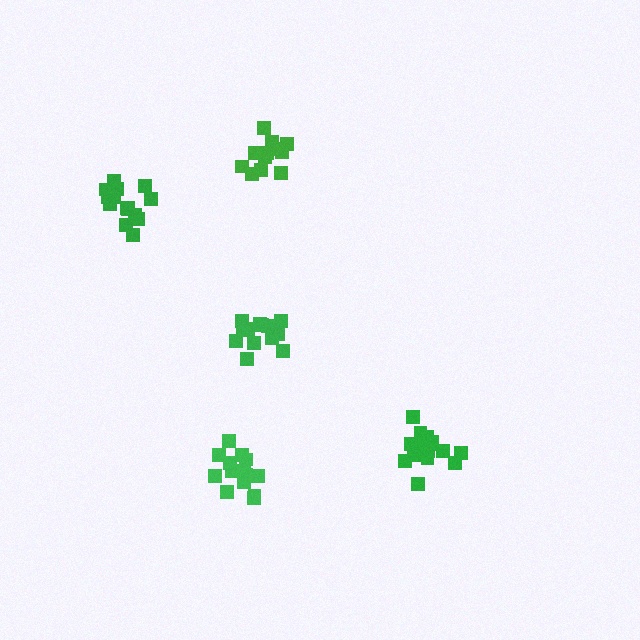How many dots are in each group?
Group 1: 16 dots, Group 2: 12 dots, Group 3: 13 dots, Group 4: 14 dots, Group 5: 15 dots (70 total).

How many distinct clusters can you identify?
There are 5 distinct clusters.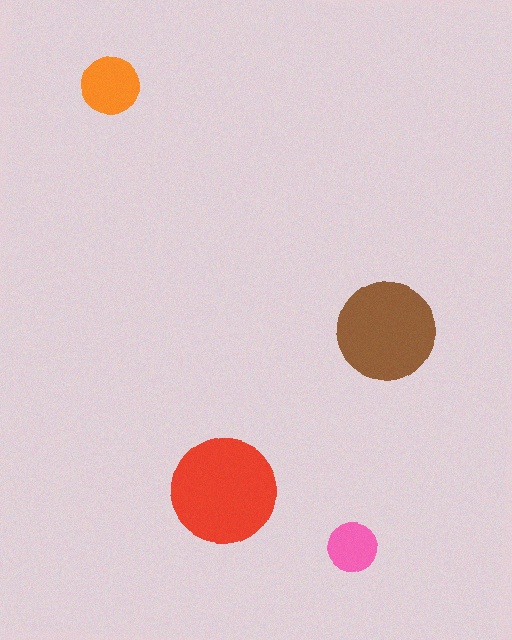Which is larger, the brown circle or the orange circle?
The brown one.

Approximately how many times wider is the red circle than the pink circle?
About 2 times wider.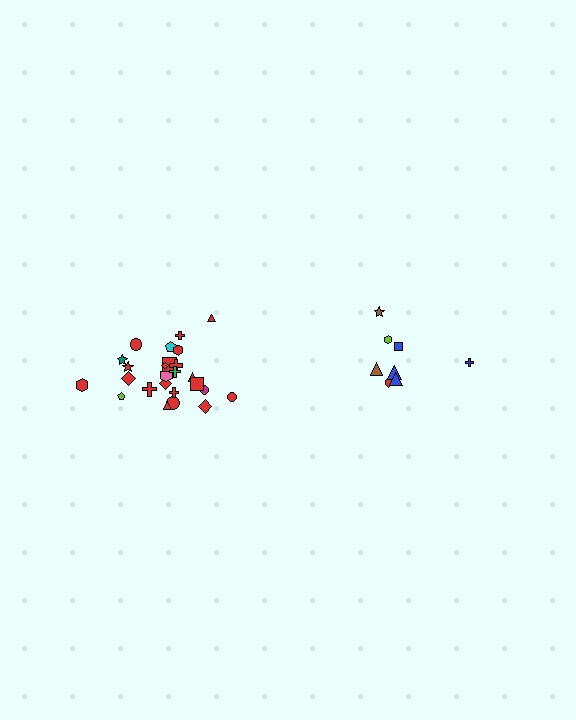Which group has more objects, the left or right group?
The left group.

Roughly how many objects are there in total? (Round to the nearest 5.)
Roughly 35 objects in total.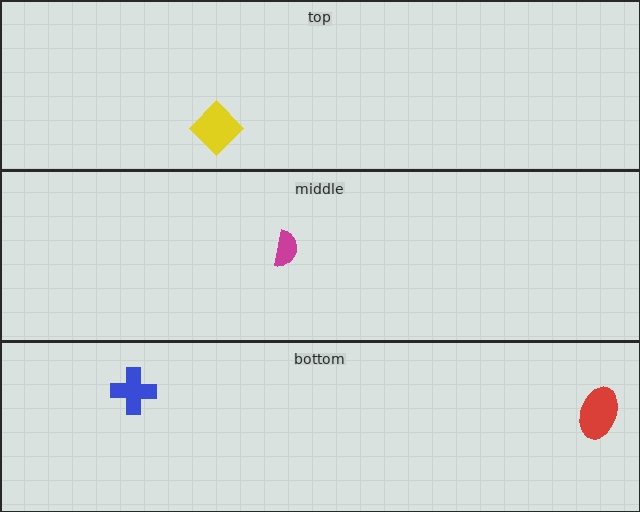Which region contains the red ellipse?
The bottom region.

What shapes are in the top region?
The yellow diamond.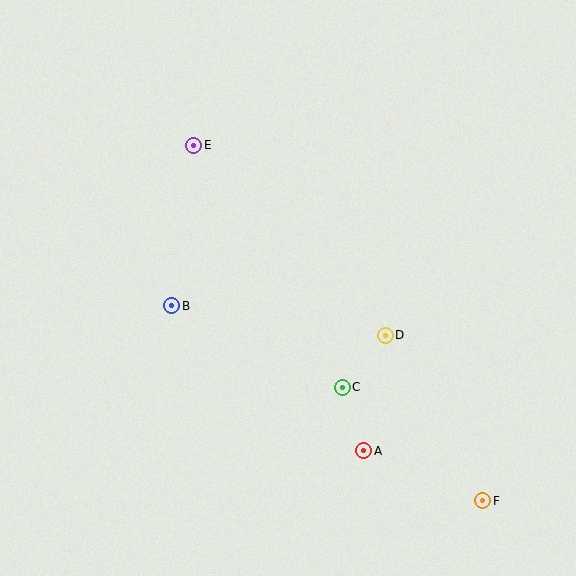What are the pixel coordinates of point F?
Point F is at (483, 501).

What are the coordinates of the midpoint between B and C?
The midpoint between B and C is at (257, 346).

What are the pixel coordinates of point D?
Point D is at (385, 335).